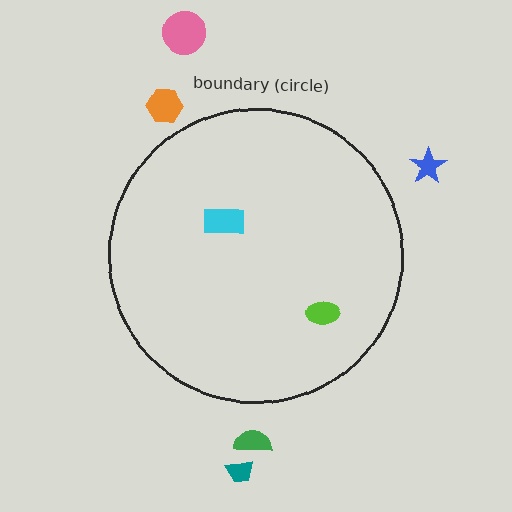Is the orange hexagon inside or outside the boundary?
Outside.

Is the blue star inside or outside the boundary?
Outside.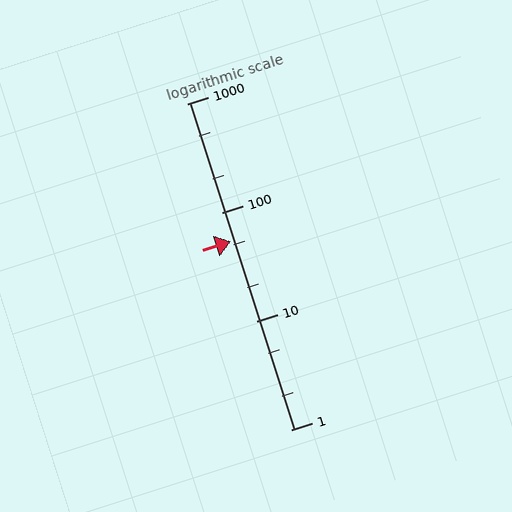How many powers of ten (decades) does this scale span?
The scale spans 3 decades, from 1 to 1000.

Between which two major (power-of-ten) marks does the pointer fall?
The pointer is between 10 and 100.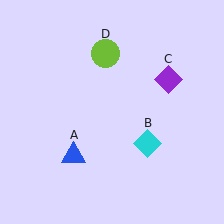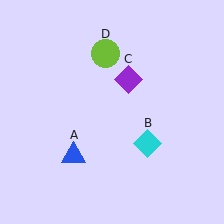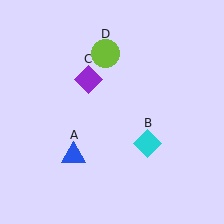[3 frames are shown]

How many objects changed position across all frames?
1 object changed position: purple diamond (object C).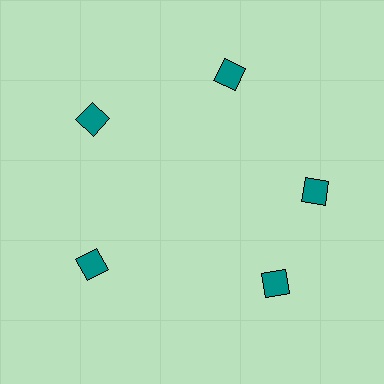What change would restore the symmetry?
The symmetry would be restored by rotating it back into even spacing with its neighbors so that all 5 diamonds sit at equal angles and equal distance from the center.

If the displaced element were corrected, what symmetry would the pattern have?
It would have 5-fold rotational symmetry — the pattern would map onto itself every 72 degrees.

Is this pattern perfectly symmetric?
No. The 5 teal diamonds are arranged in a ring, but one element near the 5 o'clock position is rotated out of alignment along the ring, breaking the 5-fold rotational symmetry.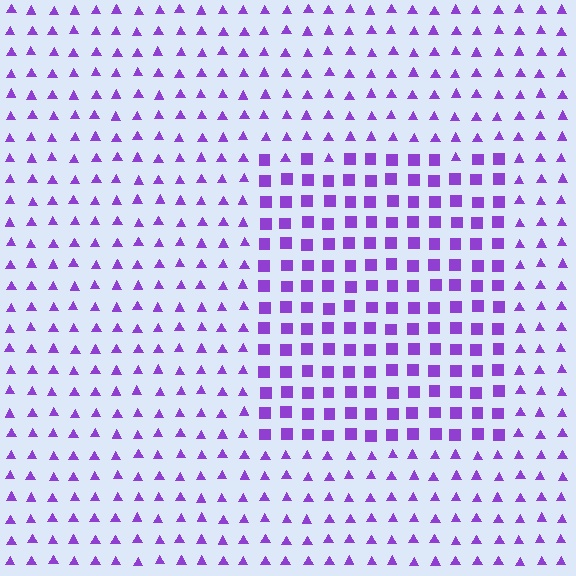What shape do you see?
I see a rectangle.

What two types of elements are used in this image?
The image uses squares inside the rectangle region and triangles outside it.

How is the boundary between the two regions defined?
The boundary is defined by a change in element shape: squares inside vs. triangles outside. All elements share the same color and spacing.